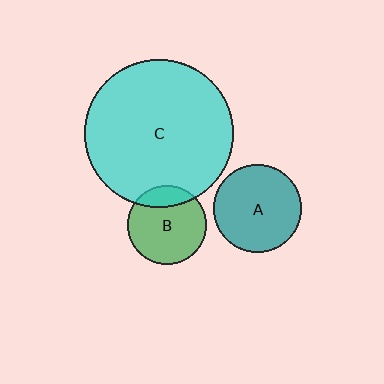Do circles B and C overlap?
Yes.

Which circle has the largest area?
Circle C (cyan).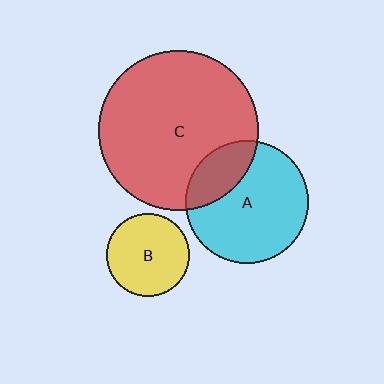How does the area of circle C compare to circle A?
Approximately 1.7 times.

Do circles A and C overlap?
Yes.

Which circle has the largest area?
Circle C (red).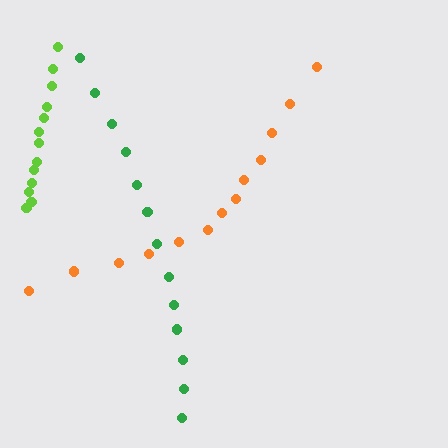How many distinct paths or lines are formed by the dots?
There are 3 distinct paths.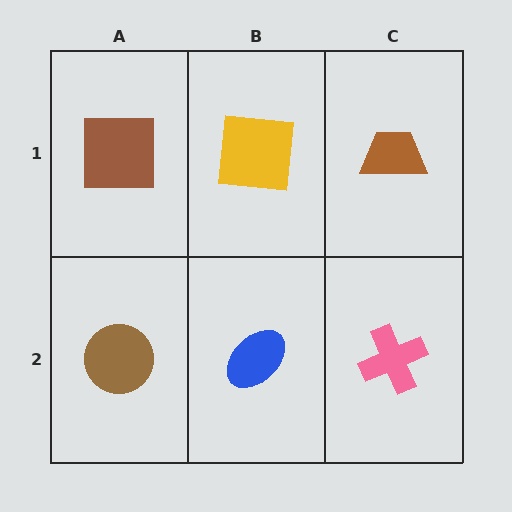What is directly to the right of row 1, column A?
A yellow square.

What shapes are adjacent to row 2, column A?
A brown square (row 1, column A), a blue ellipse (row 2, column B).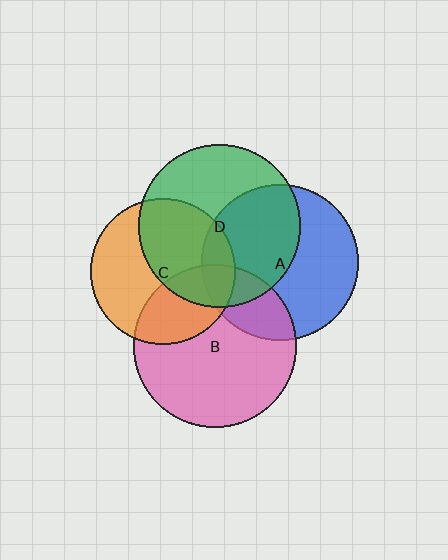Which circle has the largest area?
Circle D (green).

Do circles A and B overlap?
Yes.